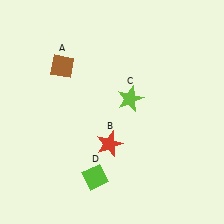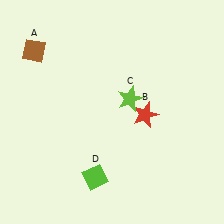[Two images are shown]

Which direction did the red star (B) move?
The red star (B) moved right.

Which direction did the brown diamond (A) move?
The brown diamond (A) moved left.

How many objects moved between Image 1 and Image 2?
2 objects moved between the two images.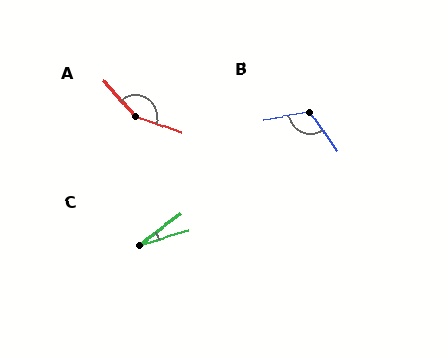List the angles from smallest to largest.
C (20°), B (116°), A (150°).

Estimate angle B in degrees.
Approximately 116 degrees.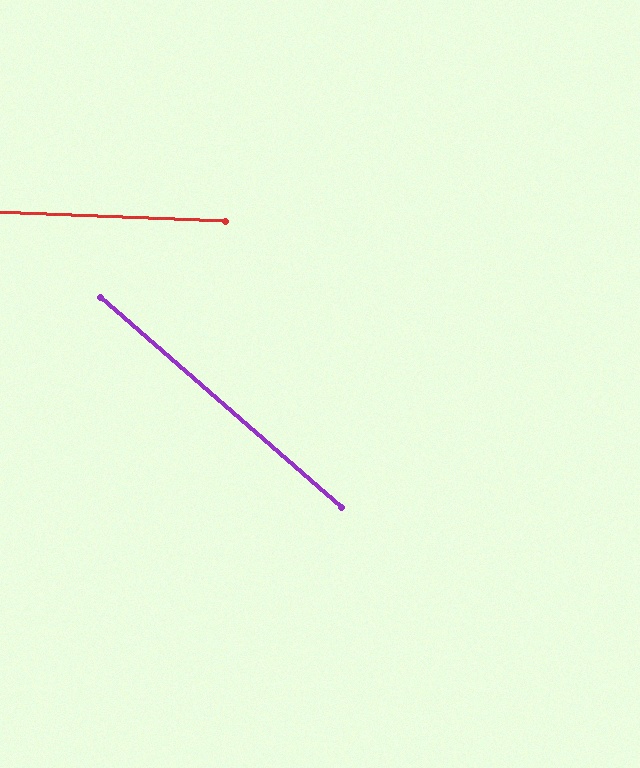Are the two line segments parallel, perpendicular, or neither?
Neither parallel nor perpendicular — they differ by about 39°.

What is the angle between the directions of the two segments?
Approximately 39 degrees.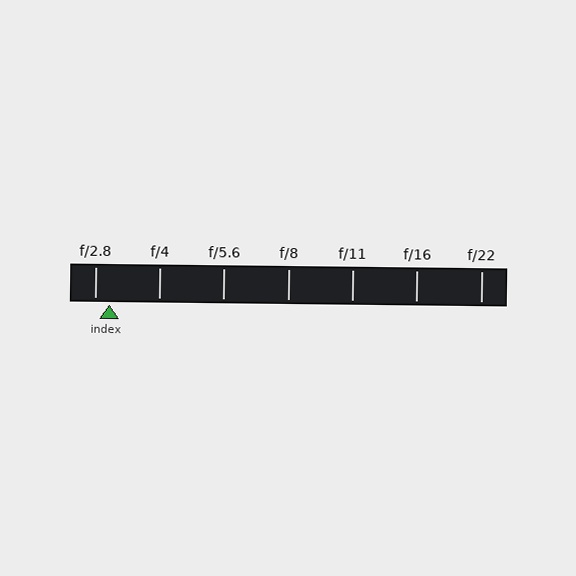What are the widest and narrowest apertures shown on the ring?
The widest aperture shown is f/2.8 and the narrowest is f/22.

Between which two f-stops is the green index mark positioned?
The index mark is between f/2.8 and f/4.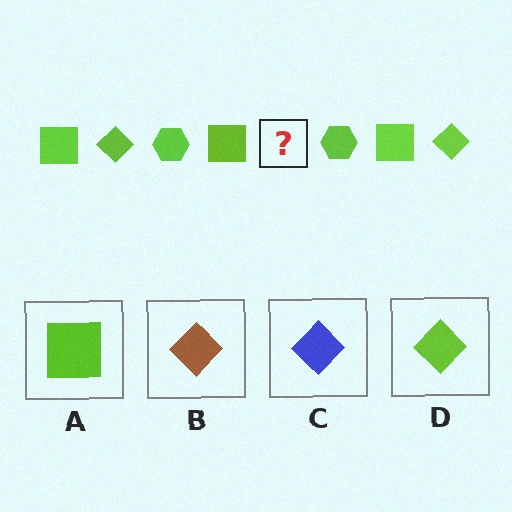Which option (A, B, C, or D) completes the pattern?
D.